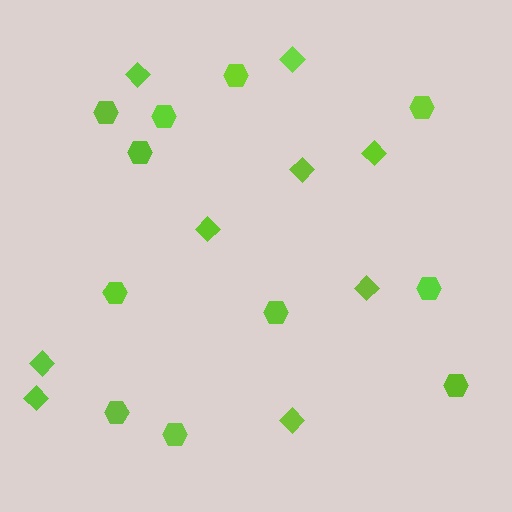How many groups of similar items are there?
There are 2 groups: one group of hexagons (11) and one group of diamonds (9).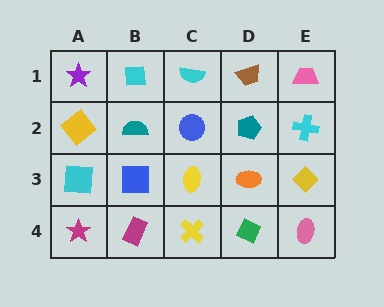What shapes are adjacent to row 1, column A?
A yellow diamond (row 2, column A), a cyan square (row 1, column B).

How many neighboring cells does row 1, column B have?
3.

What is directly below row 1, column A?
A yellow diamond.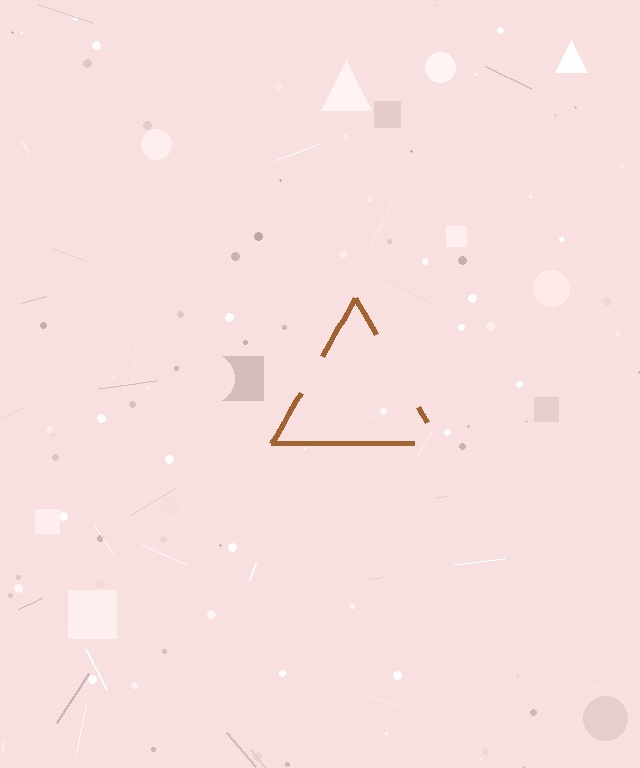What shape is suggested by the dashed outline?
The dashed outline suggests a triangle.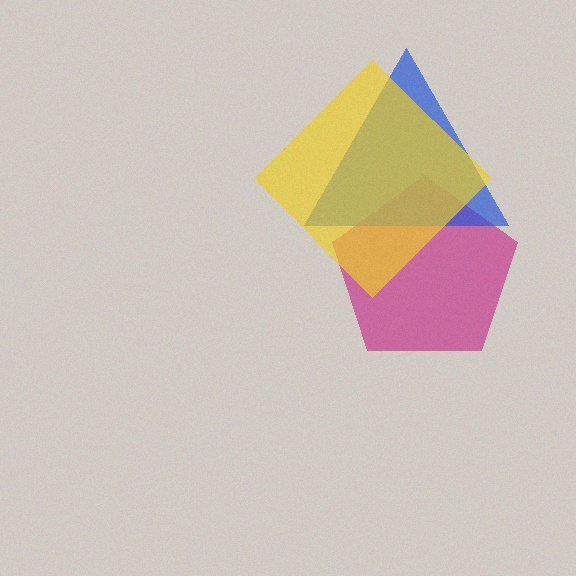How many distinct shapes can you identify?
There are 3 distinct shapes: a magenta pentagon, a blue triangle, a yellow diamond.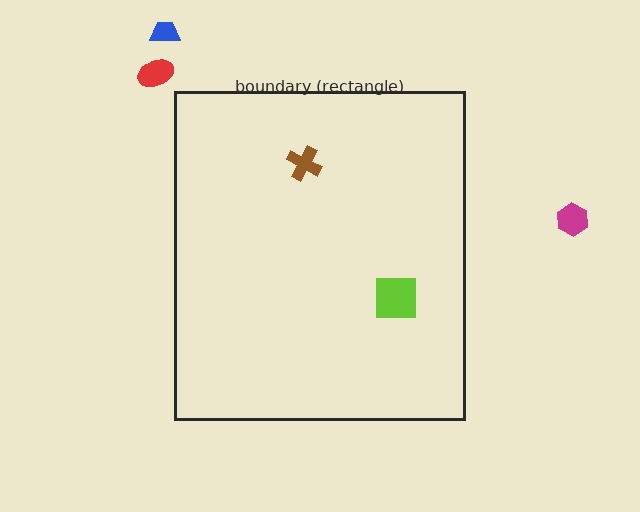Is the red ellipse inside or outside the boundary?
Outside.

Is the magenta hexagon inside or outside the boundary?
Outside.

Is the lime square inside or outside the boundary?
Inside.